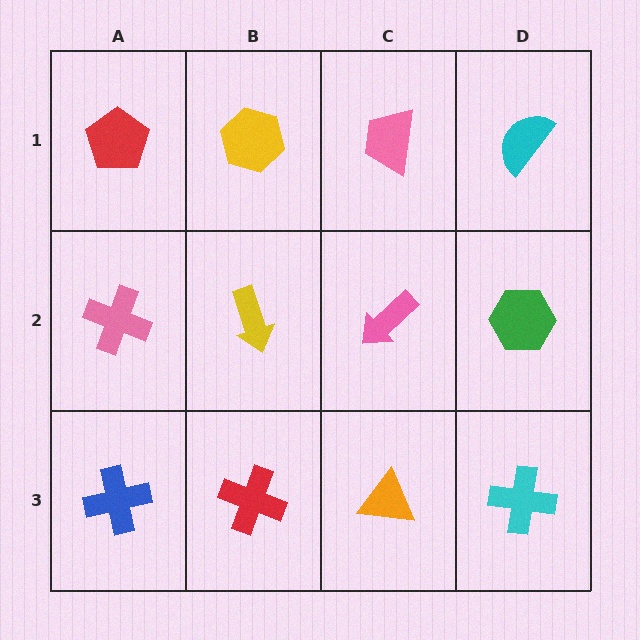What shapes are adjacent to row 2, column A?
A red pentagon (row 1, column A), a blue cross (row 3, column A), a yellow arrow (row 2, column B).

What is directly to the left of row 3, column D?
An orange triangle.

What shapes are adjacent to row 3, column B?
A yellow arrow (row 2, column B), a blue cross (row 3, column A), an orange triangle (row 3, column C).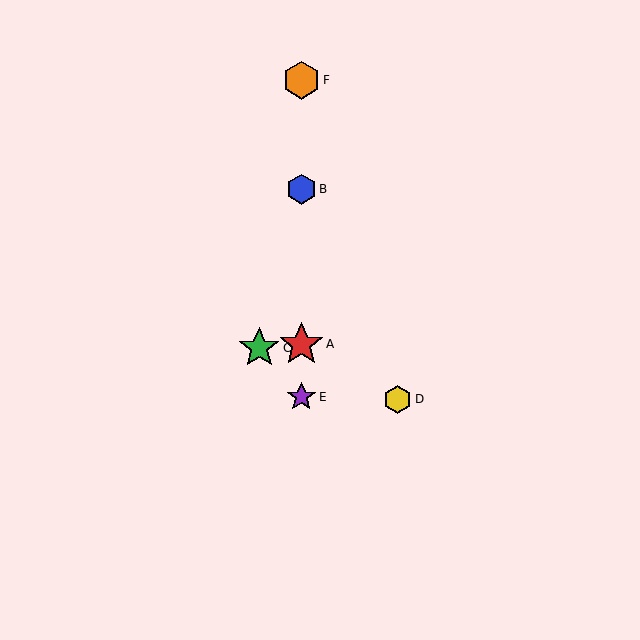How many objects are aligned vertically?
4 objects (A, B, E, F) are aligned vertically.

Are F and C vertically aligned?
No, F is at x≈301 and C is at x≈259.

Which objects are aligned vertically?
Objects A, B, E, F are aligned vertically.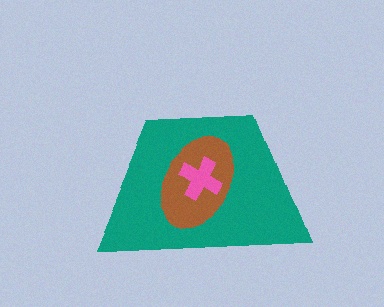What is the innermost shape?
The pink cross.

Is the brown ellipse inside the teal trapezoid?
Yes.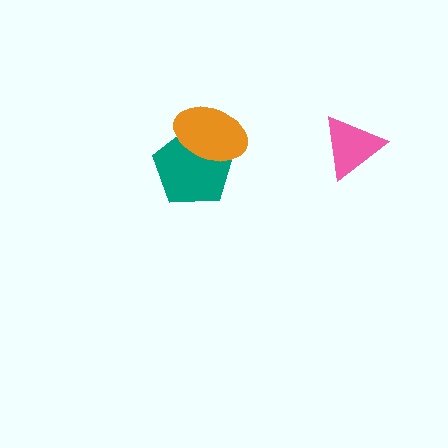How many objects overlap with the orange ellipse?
1 object overlaps with the orange ellipse.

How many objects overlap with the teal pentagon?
1 object overlaps with the teal pentagon.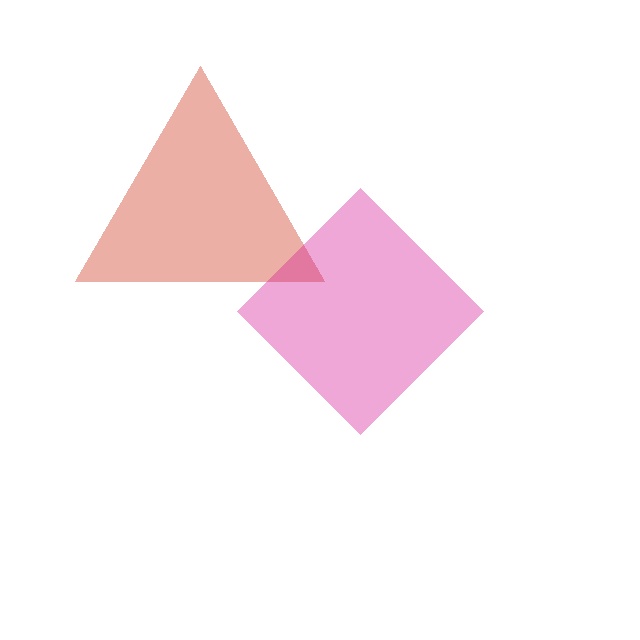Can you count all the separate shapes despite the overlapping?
Yes, there are 2 separate shapes.